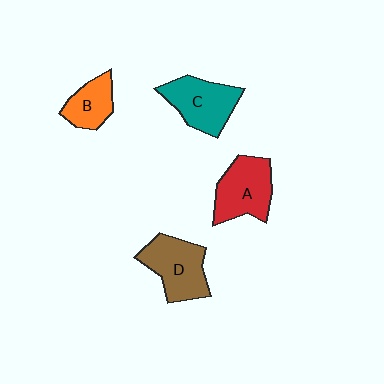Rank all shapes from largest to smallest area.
From largest to smallest: D (brown), A (red), C (teal), B (orange).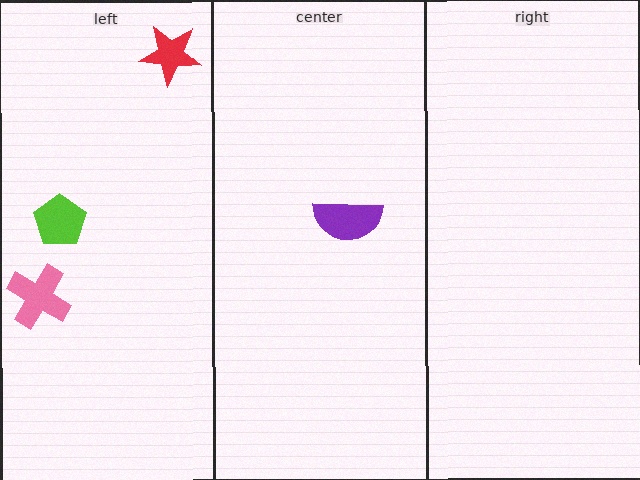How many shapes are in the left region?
3.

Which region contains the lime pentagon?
The left region.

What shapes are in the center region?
The purple semicircle.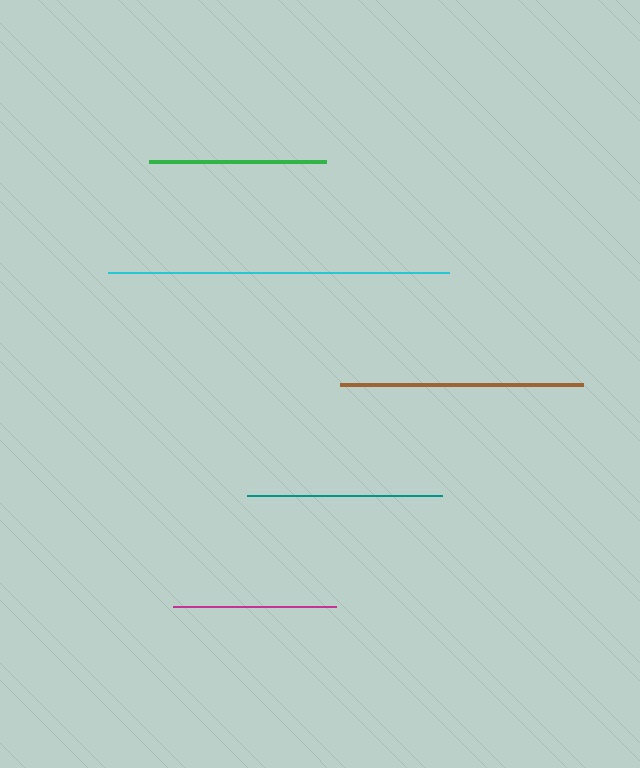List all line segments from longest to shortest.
From longest to shortest: cyan, brown, teal, green, magenta.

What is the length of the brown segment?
The brown segment is approximately 243 pixels long.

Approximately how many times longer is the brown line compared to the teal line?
The brown line is approximately 1.2 times the length of the teal line.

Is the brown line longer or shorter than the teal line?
The brown line is longer than the teal line.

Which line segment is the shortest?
The magenta line is the shortest at approximately 163 pixels.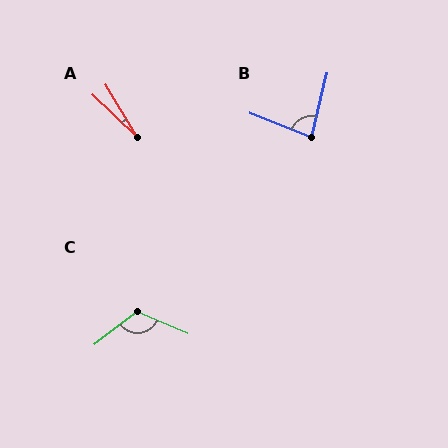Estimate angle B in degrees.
Approximately 82 degrees.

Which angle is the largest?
C, at approximately 119 degrees.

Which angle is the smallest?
A, at approximately 15 degrees.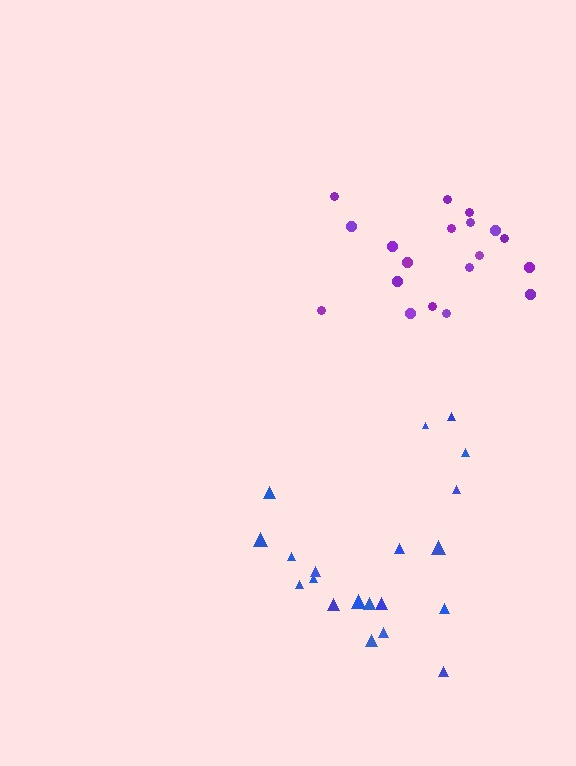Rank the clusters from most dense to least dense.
purple, blue.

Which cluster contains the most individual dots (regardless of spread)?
Blue (20).